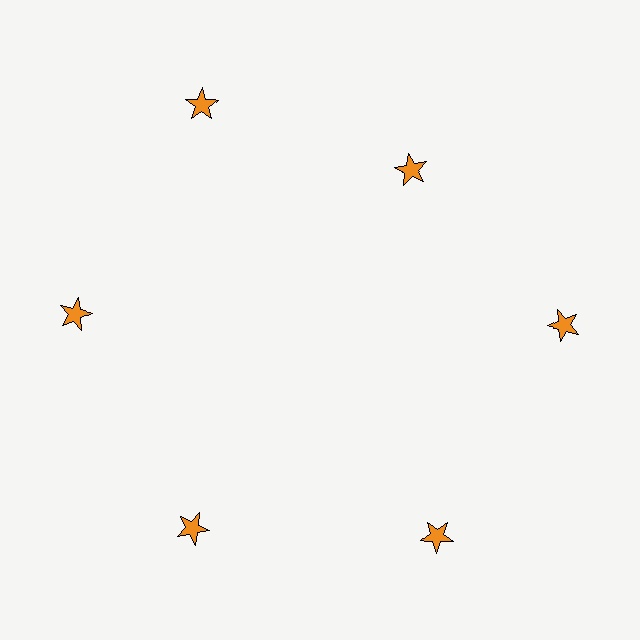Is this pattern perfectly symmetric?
No. The 6 orange stars are arranged in a ring, but one element near the 1 o'clock position is pulled inward toward the center, breaking the 6-fold rotational symmetry.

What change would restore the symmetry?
The symmetry would be restored by moving it outward, back onto the ring so that all 6 stars sit at equal angles and equal distance from the center.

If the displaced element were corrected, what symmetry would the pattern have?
It would have 6-fold rotational symmetry — the pattern would map onto itself every 60 degrees.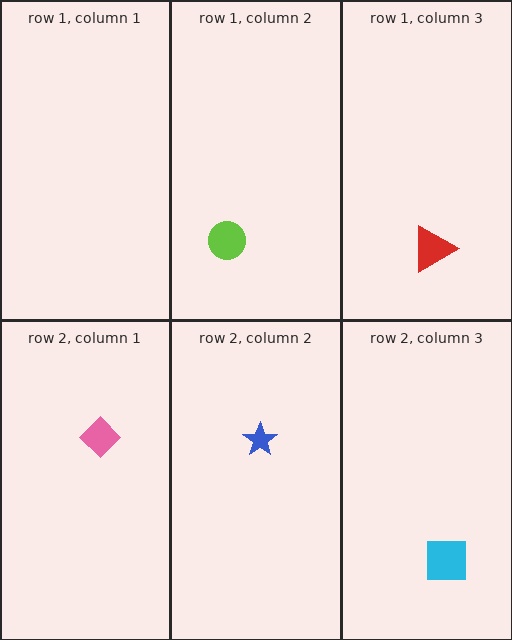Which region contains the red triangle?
The row 1, column 3 region.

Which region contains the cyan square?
The row 2, column 3 region.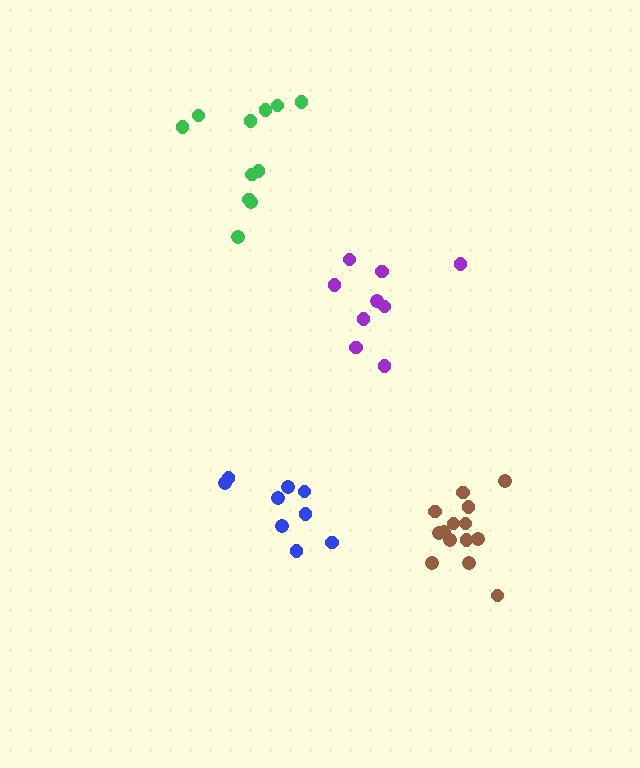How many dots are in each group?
Group 1: 9 dots, Group 2: 11 dots, Group 3: 9 dots, Group 4: 14 dots (43 total).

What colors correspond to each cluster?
The clusters are colored: blue, green, purple, brown.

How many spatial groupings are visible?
There are 4 spatial groupings.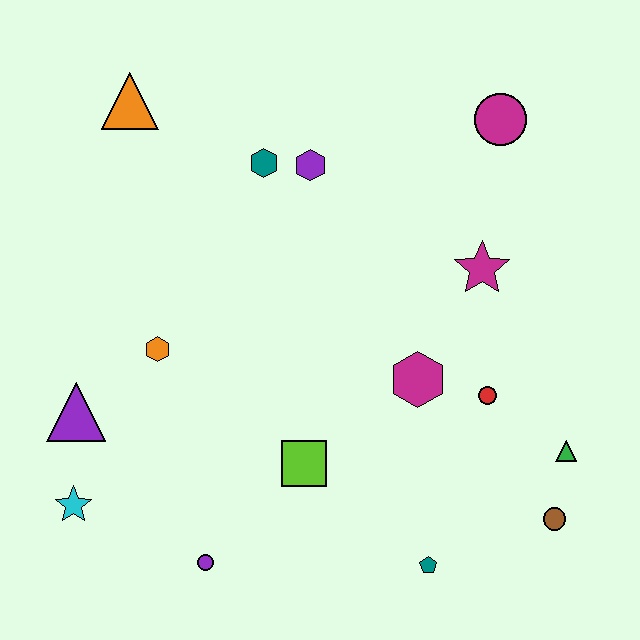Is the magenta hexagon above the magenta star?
No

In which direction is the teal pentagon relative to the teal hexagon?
The teal pentagon is below the teal hexagon.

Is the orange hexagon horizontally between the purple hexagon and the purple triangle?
Yes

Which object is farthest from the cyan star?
The magenta circle is farthest from the cyan star.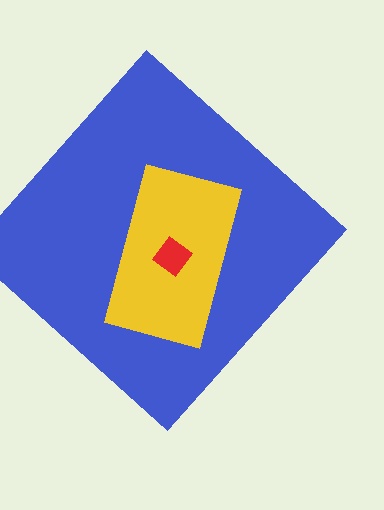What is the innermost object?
The red diamond.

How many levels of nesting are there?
3.